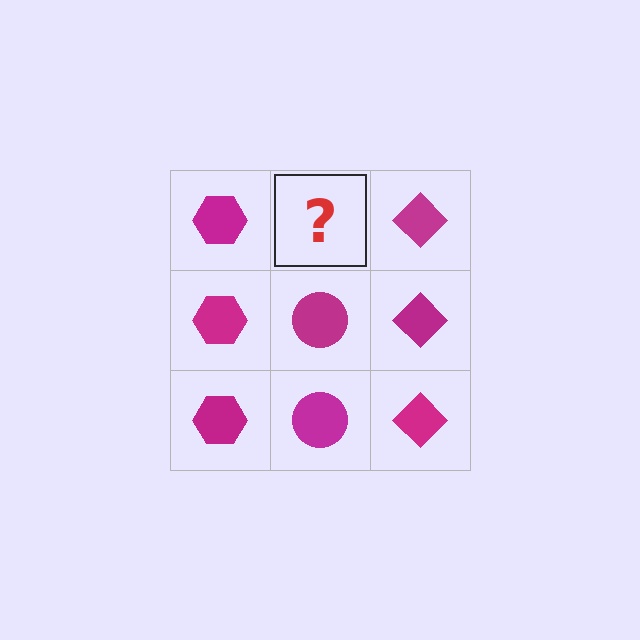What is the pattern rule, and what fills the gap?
The rule is that each column has a consistent shape. The gap should be filled with a magenta circle.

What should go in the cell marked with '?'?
The missing cell should contain a magenta circle.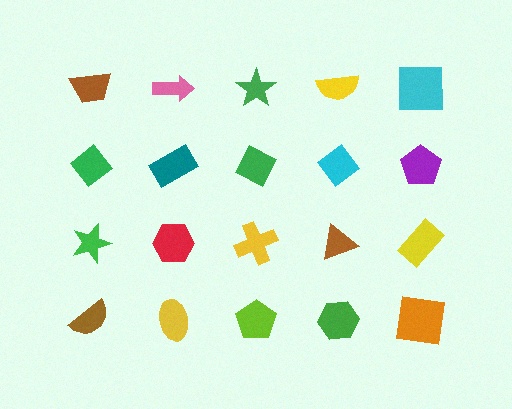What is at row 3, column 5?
A yellow rectangle.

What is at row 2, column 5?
A purple pentagon.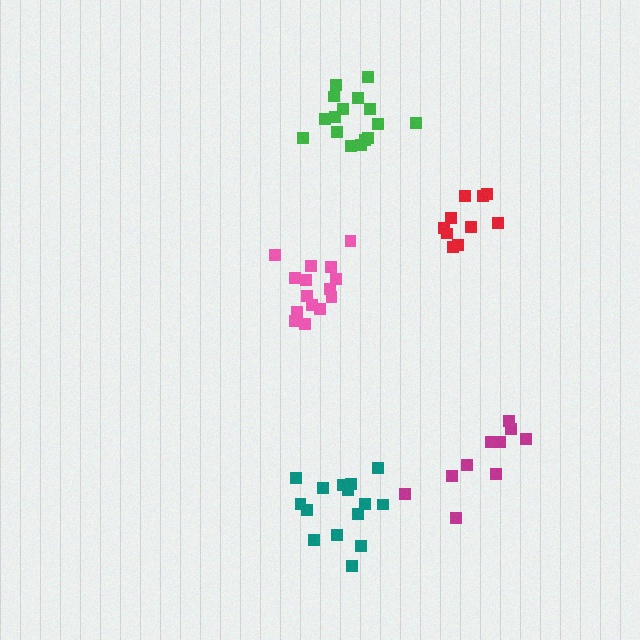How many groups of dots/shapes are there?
There are 5 groups.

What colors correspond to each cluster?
The clusters are colored: pink, teal, magenta, red, green.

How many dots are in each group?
Group 1: 15 dots, Group 2: 15 dots, Group 3: 10 dots, Group 4: 10 dots, Group 5: 16 dots (66 total).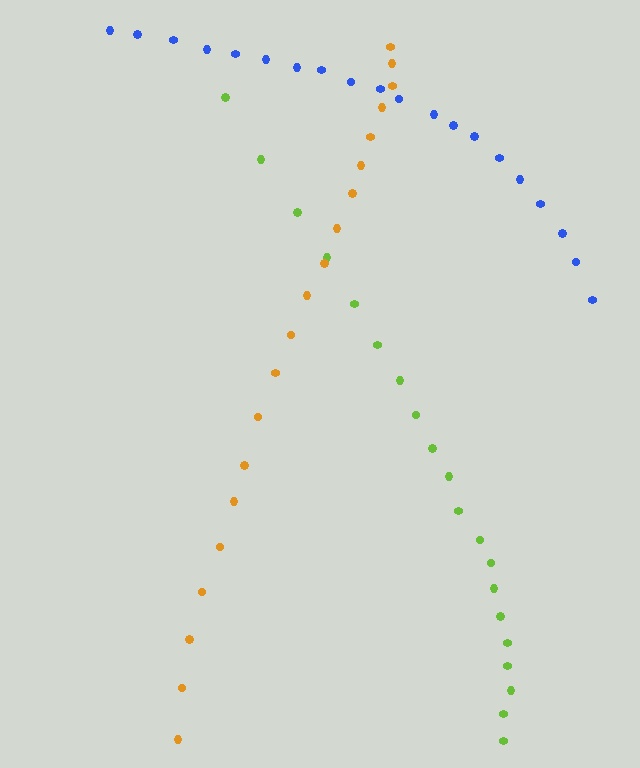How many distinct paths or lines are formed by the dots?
There are 3 distinct paths.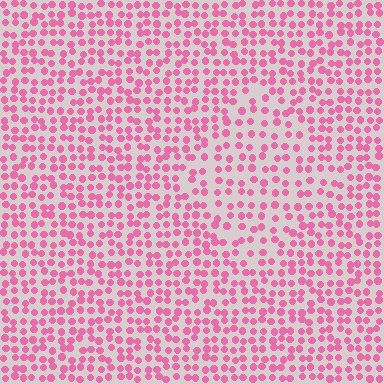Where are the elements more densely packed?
The elements are more densely packed outside the diamond boundary.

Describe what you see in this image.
The image contains small pink elements arranged at two different densities. A diamond-shaped region is visible where the elements are less densely packed than the surrounding area.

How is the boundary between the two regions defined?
The boundary is defined by a change in element density (approximately 1.5x ratio). All elements are the same color, size, and shape.